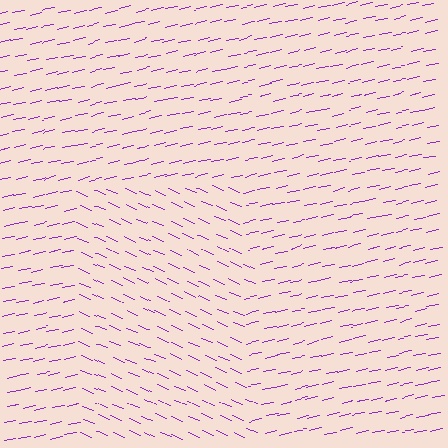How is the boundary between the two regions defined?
The boundary is defined purely by a change in line orientation (approximately 36 degrees difference). All lines are the same color and thickness.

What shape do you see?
I see a rectangle.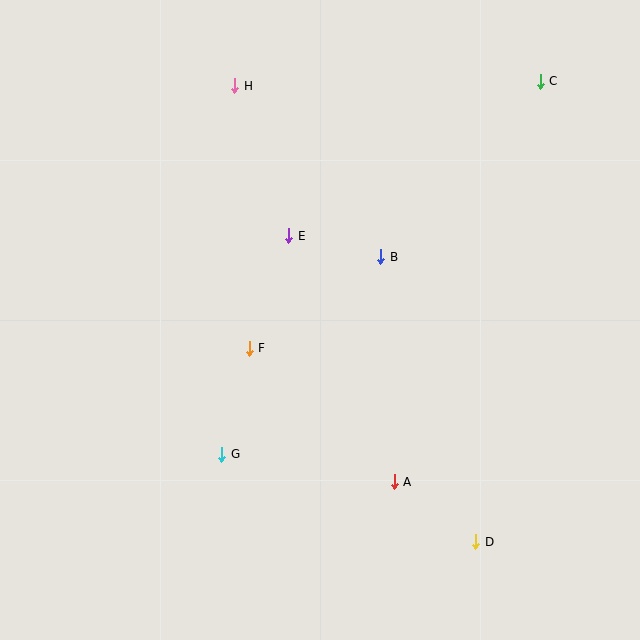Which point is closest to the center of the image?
Point F at (249, 348) is closest to the center.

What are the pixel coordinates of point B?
Point B is at (381, 257).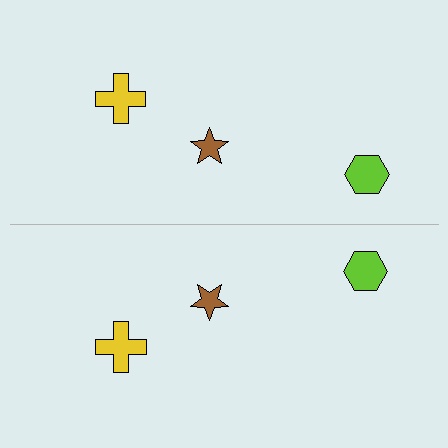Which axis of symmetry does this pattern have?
The pattern has a horizontal axis of symmetry running through the center of the image.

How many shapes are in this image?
There are 6 shapes in this image.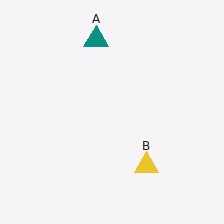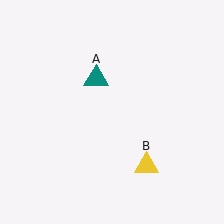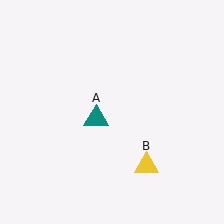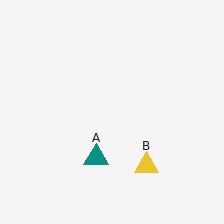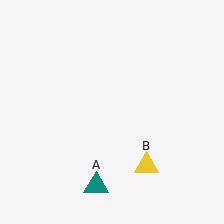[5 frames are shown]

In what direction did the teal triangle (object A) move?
The teal triangle (object A) moved down.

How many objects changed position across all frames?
1 object changed position: teal triangle (object A).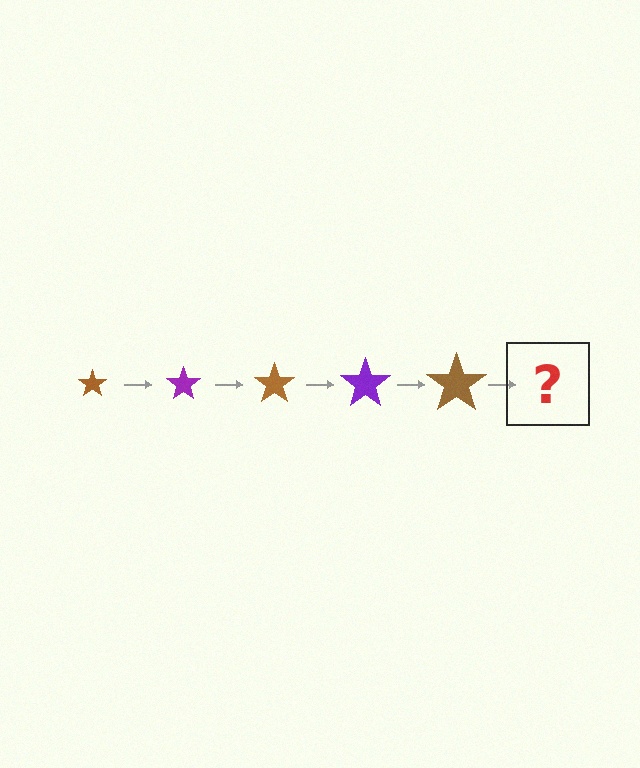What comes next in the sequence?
The next element should be a purple star, larger than the previous one.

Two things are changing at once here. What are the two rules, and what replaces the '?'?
The two rules are that the star grows larger each step and the color cycles through brown and purple. The '?' should be a purple star, larger than the previous one.